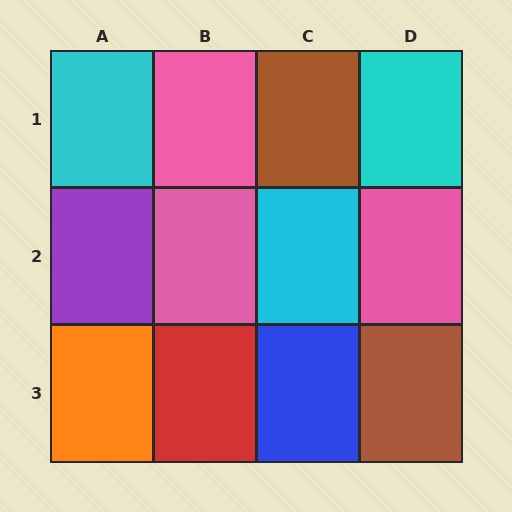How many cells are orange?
1 cell is orange.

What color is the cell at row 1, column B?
Pink.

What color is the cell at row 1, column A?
Cyan.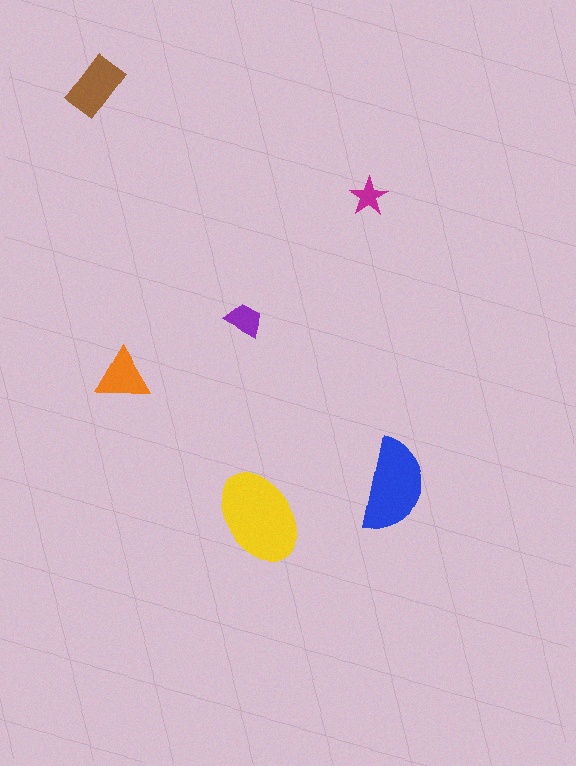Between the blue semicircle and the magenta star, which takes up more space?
The blue semicircle.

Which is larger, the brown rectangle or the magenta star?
The brown rectangle.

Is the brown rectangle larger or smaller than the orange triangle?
Larger.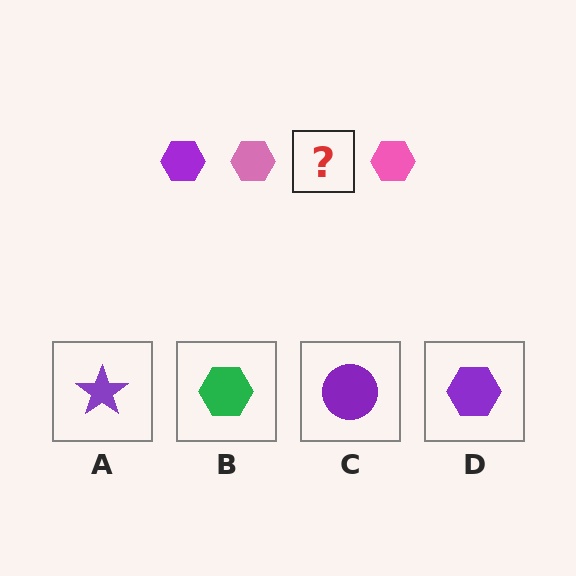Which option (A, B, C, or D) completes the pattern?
D.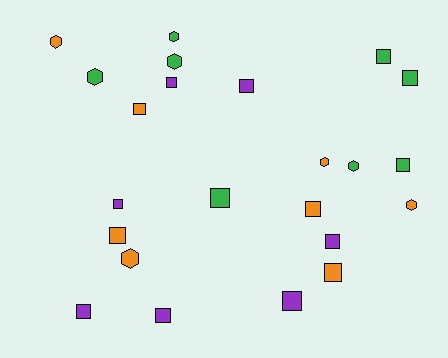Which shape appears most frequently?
Square, with 15 objects.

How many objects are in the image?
There are 23 objects.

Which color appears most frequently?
Orange, with 8 objects.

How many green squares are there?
There are 4 green squares.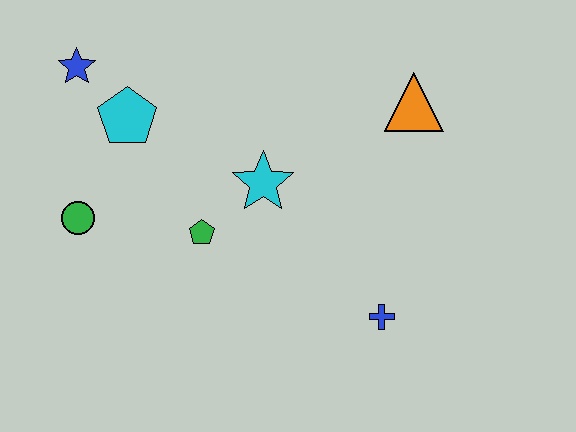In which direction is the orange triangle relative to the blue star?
The orange triangle is to the right of the blue star.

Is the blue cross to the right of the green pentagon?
Yes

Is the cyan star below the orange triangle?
Yes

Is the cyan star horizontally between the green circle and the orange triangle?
Yes